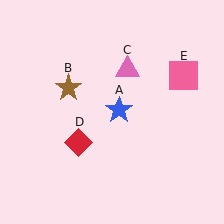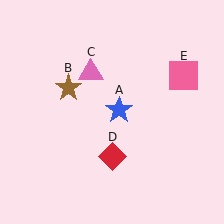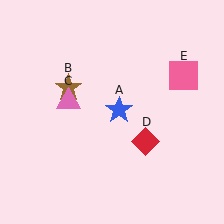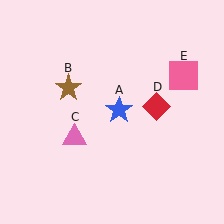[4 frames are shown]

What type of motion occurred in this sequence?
The pink triangle (object C), red diamond (object D) rotated counterclockwise around the center of the scene.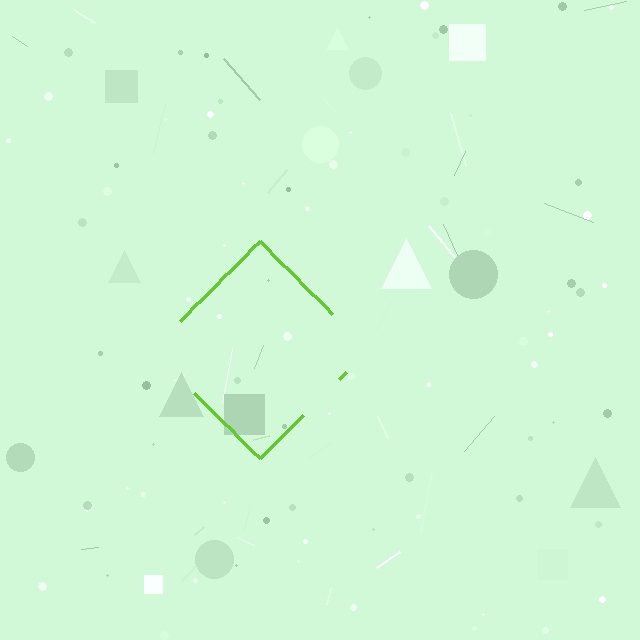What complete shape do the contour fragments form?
The contour fragments form a diamond.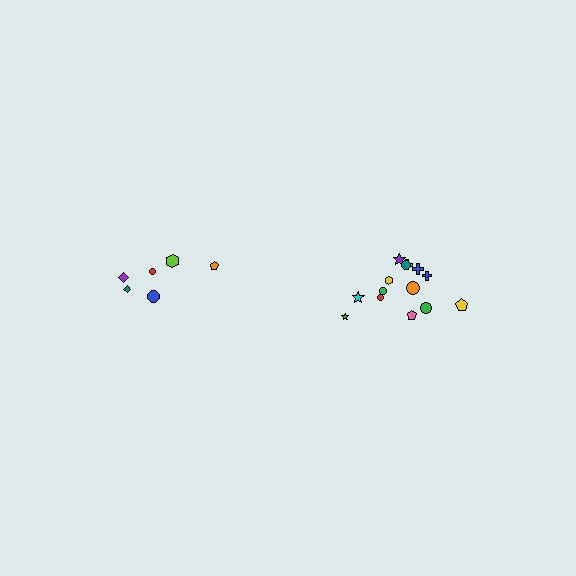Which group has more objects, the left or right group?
The right group.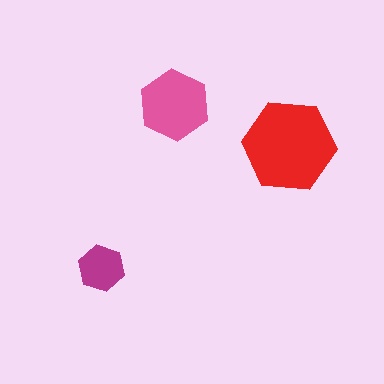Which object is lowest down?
The magenta hexagon is bottommost.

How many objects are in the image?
There are 3 objects in the image.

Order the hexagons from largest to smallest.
the red one, the pink one, the magenta one.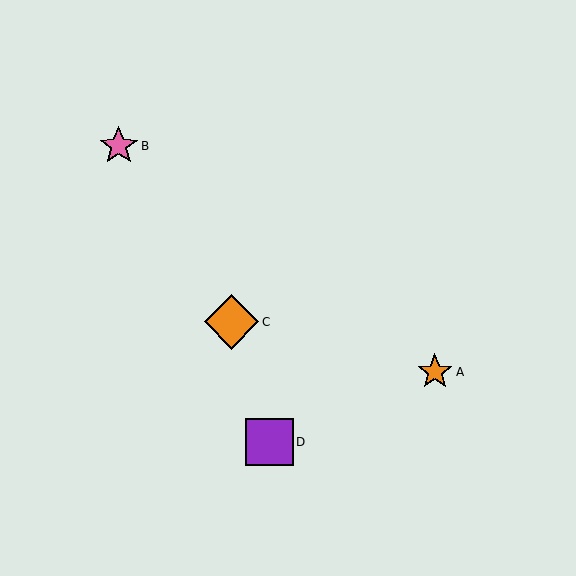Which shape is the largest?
The orange diamond (labeled C) is the largest.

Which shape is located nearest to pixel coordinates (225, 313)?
The orange diamond (labeled C) at (231, 322) is nearest to that location.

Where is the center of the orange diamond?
The center of the orange diamond is at (231, 322).